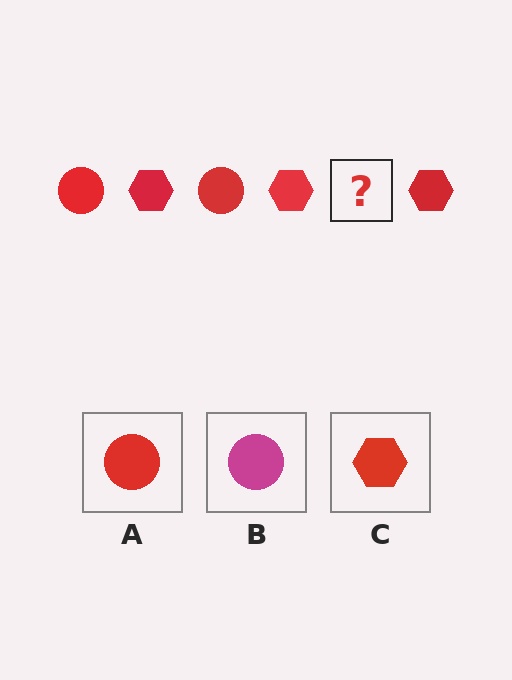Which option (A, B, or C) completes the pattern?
A.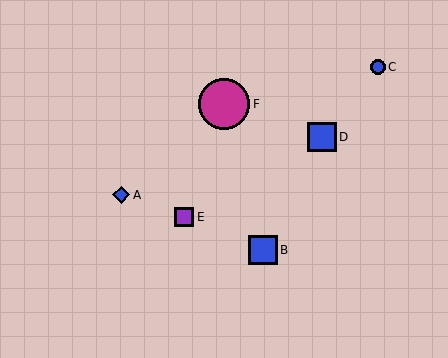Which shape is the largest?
The magenta circle (labeled F) is the largest.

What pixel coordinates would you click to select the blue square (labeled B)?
Click at (263, 250) to select the blue square B.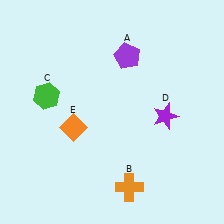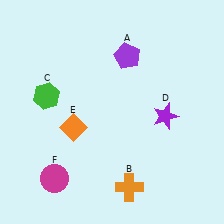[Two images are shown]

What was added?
A magenta circle (F) was added in Image 2.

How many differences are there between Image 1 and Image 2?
There is 1 difference between the two images.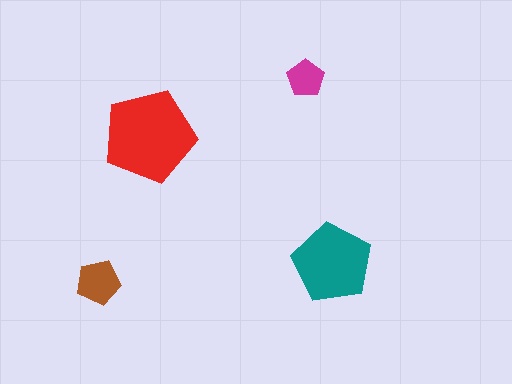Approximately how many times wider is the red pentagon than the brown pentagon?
About 2 times wider.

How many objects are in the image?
There are 4 objects in the image.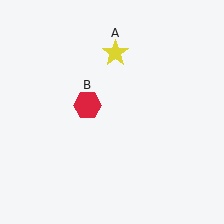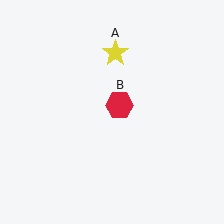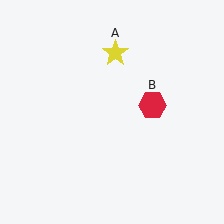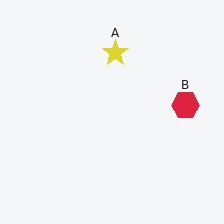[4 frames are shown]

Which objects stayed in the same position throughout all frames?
Yellow star (object A) remained stationary.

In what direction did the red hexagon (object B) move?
The red hexagon (object B) moved right.